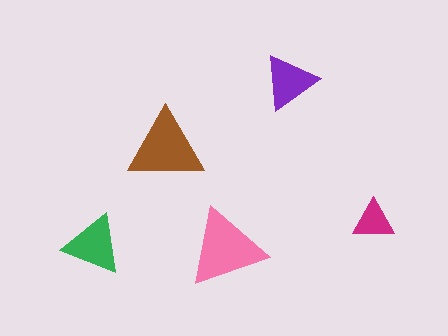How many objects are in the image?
There are 5 objects in the image.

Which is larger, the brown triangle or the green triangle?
The brown one.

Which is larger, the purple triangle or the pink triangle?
The pink one.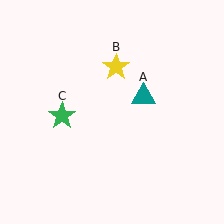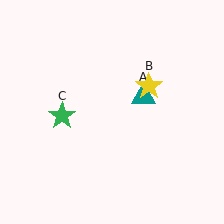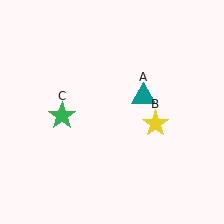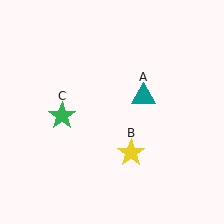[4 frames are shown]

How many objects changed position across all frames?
1 object changed position: yellow star (object B).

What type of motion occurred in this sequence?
The yellow star (object B) rotated clockwise around the center of the scene.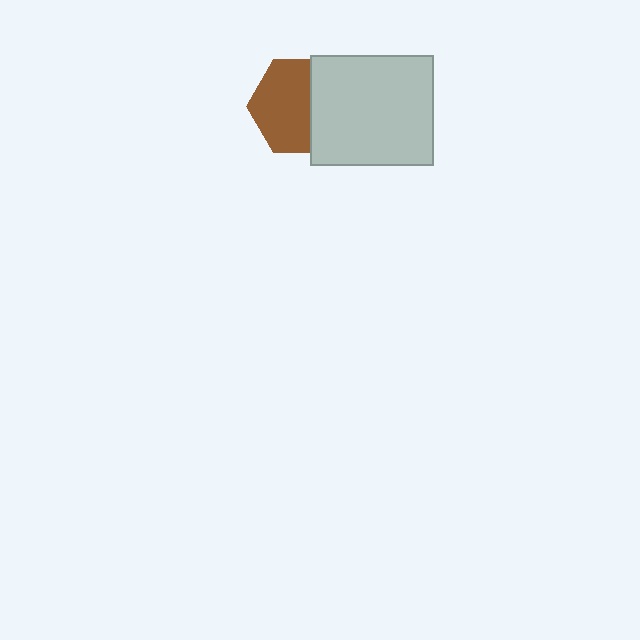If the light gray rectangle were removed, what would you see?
You would see the complete brown hexagon.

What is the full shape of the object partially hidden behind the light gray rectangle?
The partially hidden object is a brown hexagon.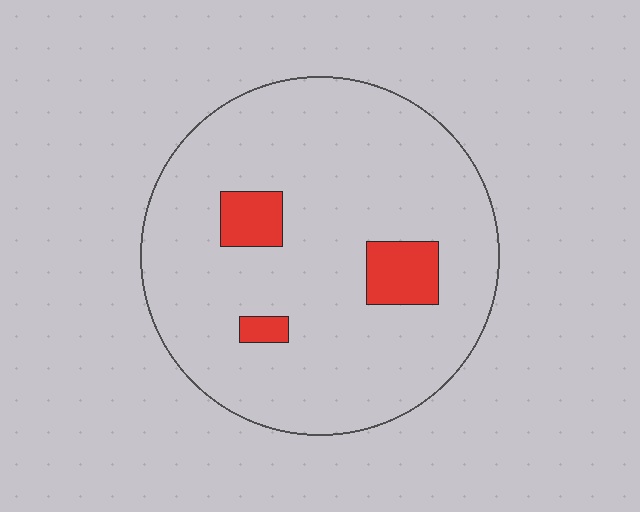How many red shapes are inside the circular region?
3.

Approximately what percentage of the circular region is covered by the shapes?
Approximately 10%.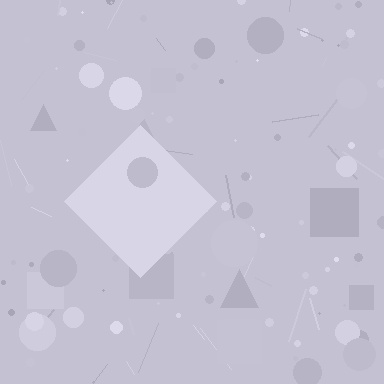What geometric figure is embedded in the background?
A diamond is embedded in the background.